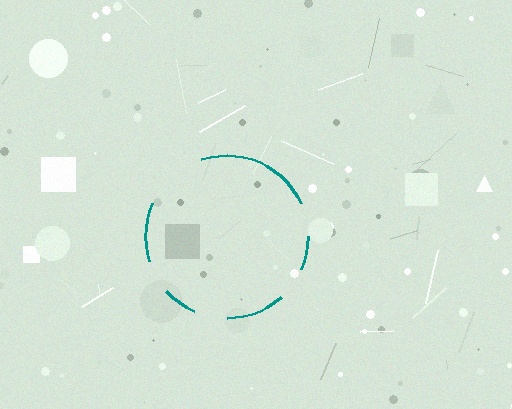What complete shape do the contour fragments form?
The contour fragments form a circle.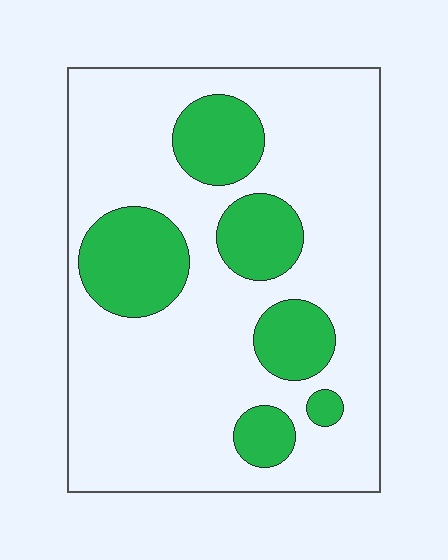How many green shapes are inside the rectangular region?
6.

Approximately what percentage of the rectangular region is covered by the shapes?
Approximately 25%.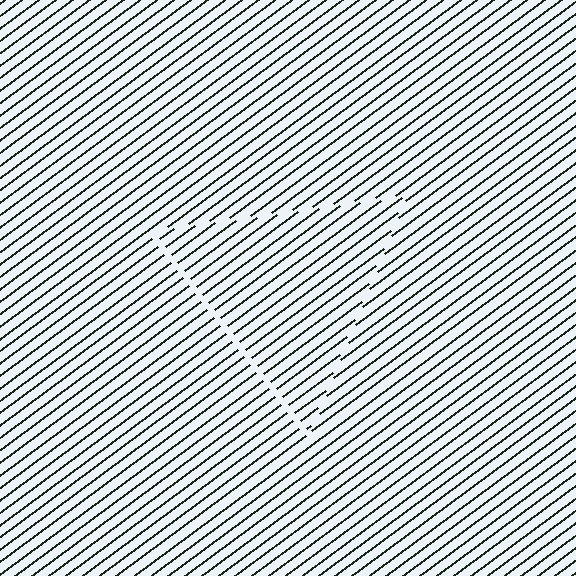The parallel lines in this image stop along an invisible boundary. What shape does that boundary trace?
An illusory triangle. The interior of the shape contains the same grating, shifted by half a period — the contour is defined by the phase discontinuity where line-ends from the inner and outer gratings abut.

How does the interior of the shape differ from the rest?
The interior of the shape contains the same grating, shifted by half a period — the contour is defined by the phase discontinuity where line-ends from the inner and outer gratings abut.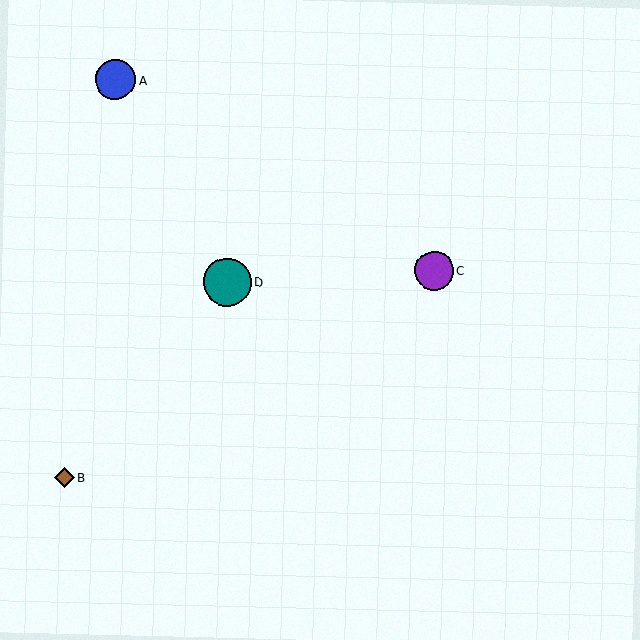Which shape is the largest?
The teal circle (labeled D) is the largest.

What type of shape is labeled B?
Shape B is a brown diamond.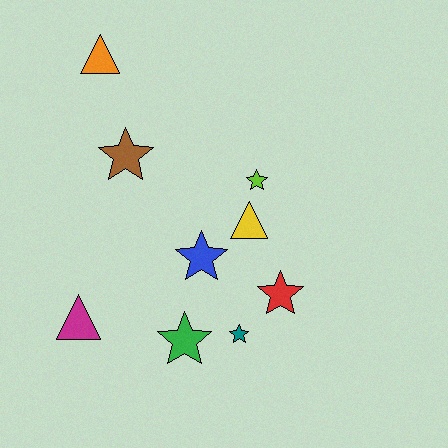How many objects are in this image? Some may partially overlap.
There are 9 objects.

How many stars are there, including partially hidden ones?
There are 6 stars.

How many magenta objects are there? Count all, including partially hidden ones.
There is 1 magenta object.